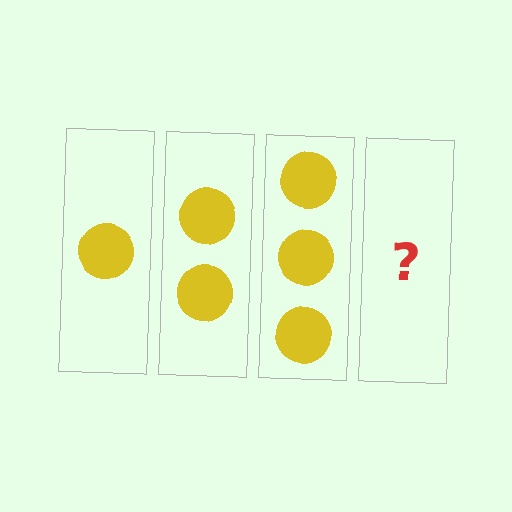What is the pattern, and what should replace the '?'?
The pattern is that each step adds one more circle. The '?' should be 4 circles.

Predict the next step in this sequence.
The next step is 4 circles.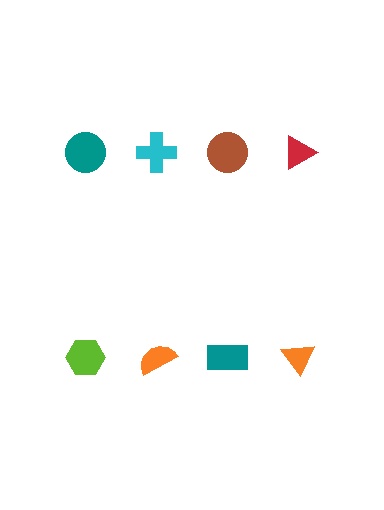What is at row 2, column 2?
An orange semicircle.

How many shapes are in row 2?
4 shapes.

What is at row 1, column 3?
A brown circle.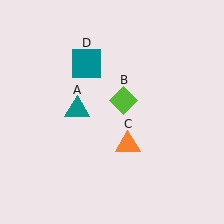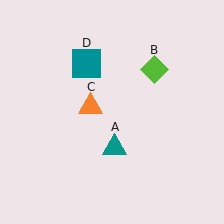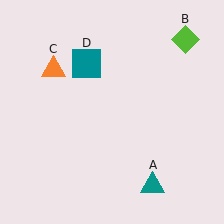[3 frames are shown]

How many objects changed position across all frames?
3 objects changed position: teal triangle (object A), lime diamond (object B), orange triangle (object C).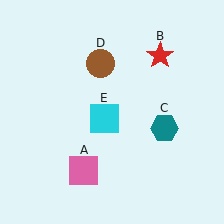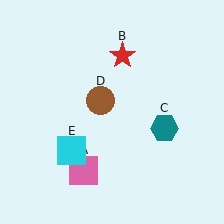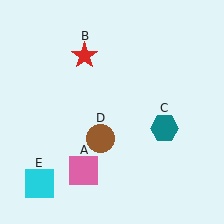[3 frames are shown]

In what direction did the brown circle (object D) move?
The brown circle (object D) moved down.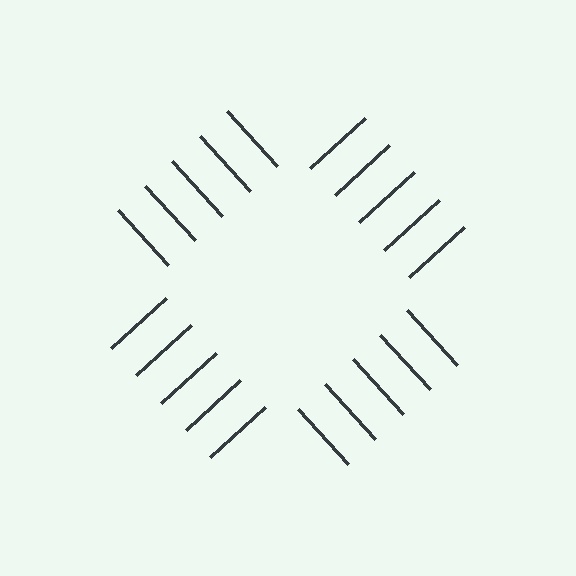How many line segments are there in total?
20 — 5 along each of the 4 edges.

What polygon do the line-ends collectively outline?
An illusory square — the line segments terminate on its edges but no continuous stroke is drawn.